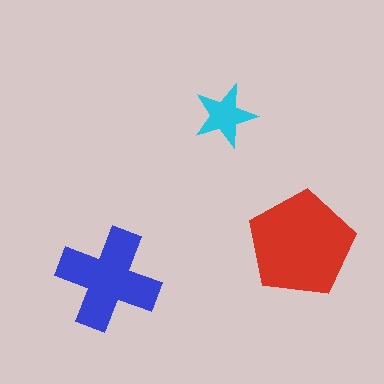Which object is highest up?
The cyan star is topmost.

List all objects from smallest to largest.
The cyan star, the blue cross, the red pentagon.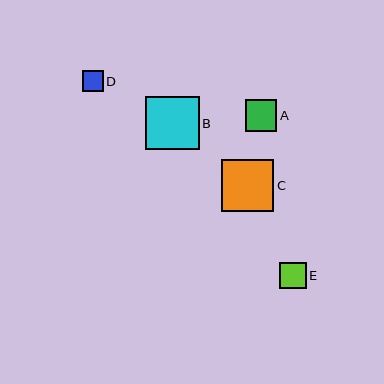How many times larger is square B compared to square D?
Square B is approximately 2.6 times the size of square D.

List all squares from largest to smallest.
From largest to smallest: B, C, A, E, D.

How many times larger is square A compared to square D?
Square A is approximately 1.5 times the size of square D.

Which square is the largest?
Square B is the largest with a size of approximately 53 pixels.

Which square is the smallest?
Square D is the smallest with a size of approximately 20 pixels.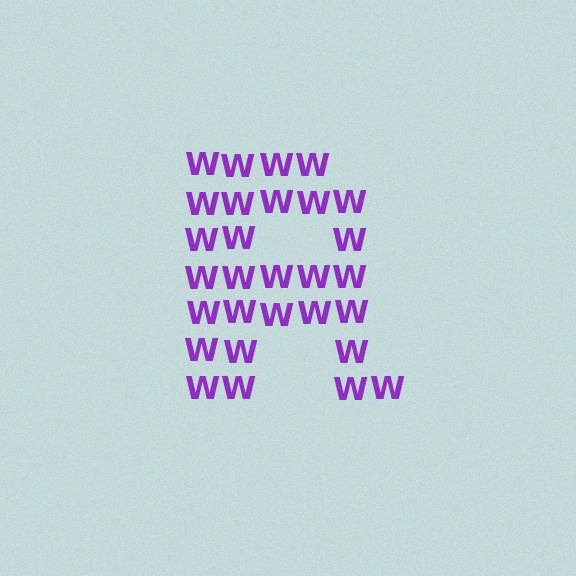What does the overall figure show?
The overall figure shows the letter R.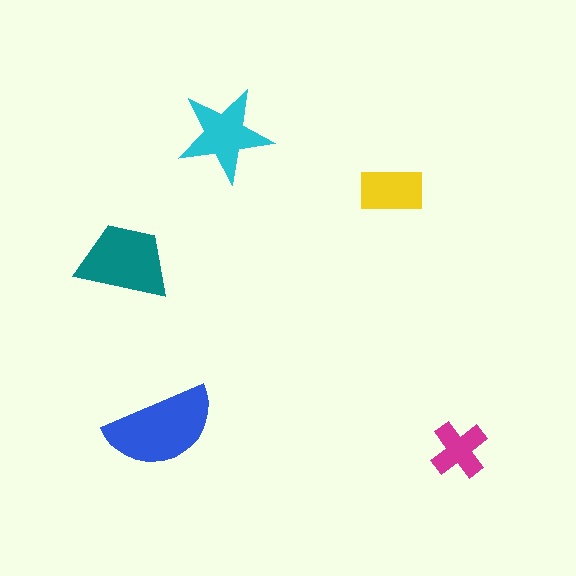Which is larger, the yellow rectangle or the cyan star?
The cyan star.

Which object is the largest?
The blue semicircle.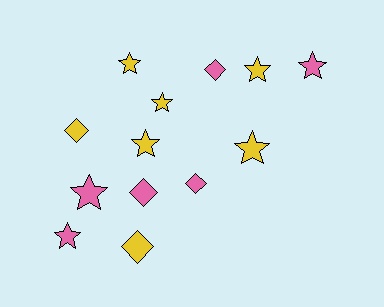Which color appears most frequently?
Yellow, with 7 objects.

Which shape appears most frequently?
Star, with 8 objects.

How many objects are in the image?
There are 13 objects.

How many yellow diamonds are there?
There are 2 yellow diamonds.